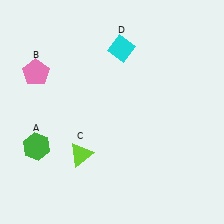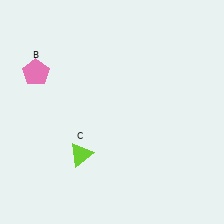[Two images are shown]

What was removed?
The green hexagon (A), the cyan diamond (D) were removed in Image 2.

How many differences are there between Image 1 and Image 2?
There are 2 differences between the two images.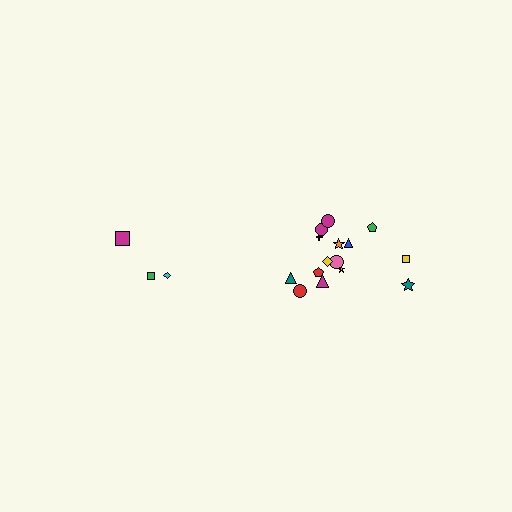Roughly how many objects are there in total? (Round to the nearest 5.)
Roughly 20 objects in total.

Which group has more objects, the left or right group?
The right group.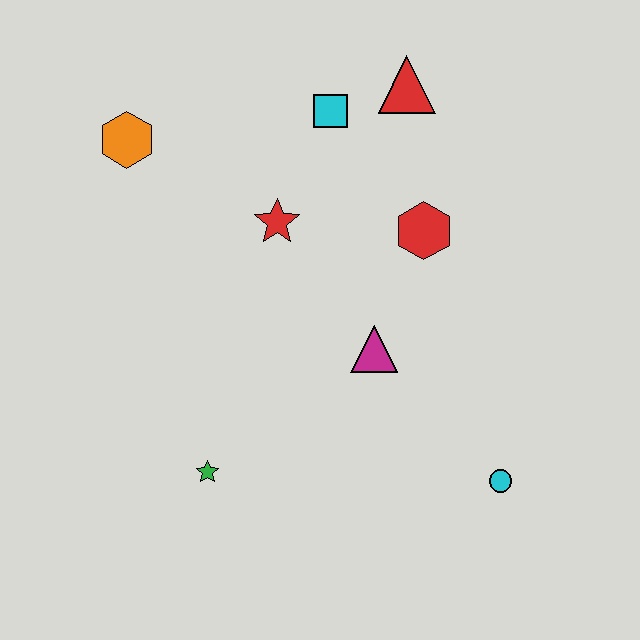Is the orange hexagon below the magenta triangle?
No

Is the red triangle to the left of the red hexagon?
Yes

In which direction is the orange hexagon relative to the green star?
The orange hexagon is above the green star.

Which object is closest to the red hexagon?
The magenta triangle is closest to the red hexagon.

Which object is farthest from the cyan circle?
The orange hexagon is farthest from the cyan circle.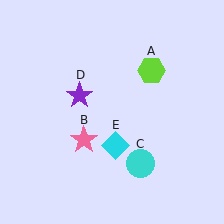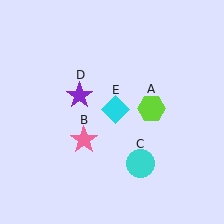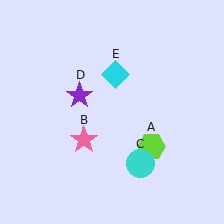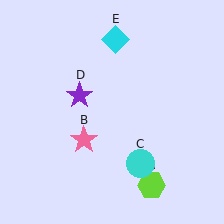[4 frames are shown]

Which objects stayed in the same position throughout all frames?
Pink star (object B) and cyan circle (object C) and purple star (object D) remained stationary.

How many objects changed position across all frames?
2 objects changed position: lime hexagon (object A), cyan diamond (object E).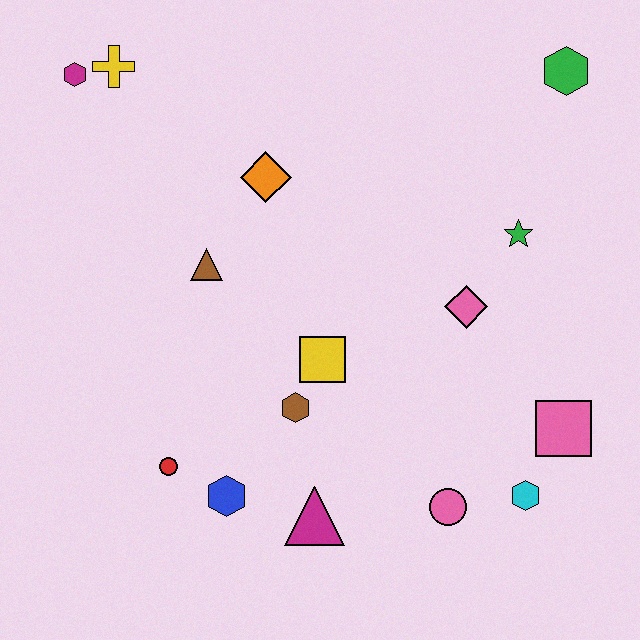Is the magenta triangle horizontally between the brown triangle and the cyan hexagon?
Yes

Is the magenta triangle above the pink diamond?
No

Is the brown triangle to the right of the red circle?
Yes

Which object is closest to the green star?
The pink diamond is closest to the green star.